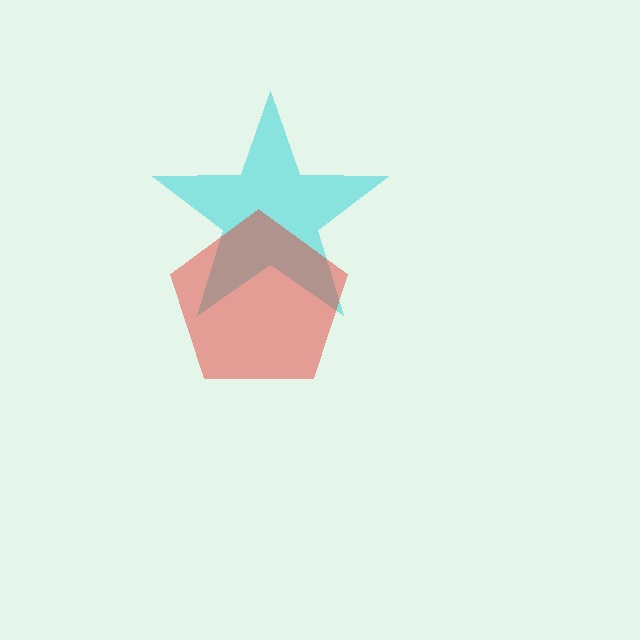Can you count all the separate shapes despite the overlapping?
Yes, there are 2 separate shapes.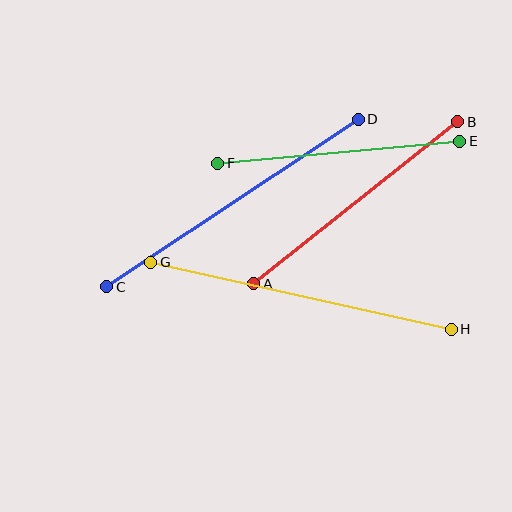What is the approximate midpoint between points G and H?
The midpoint is at approximately (301, 296) pixels.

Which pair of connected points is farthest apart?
Points G and H are farthest apart.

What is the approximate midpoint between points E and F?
The midpoint is at approximately (339, 152) pixels.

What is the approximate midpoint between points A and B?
The midpoint is at approximately (356, 203) pixels.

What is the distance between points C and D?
The distance is approximately 302 pixels.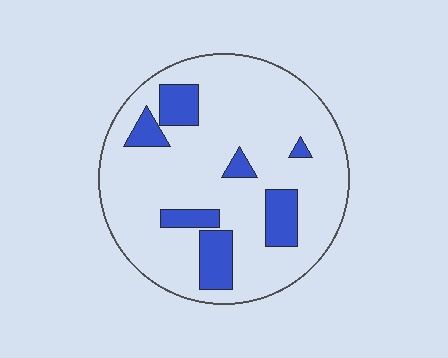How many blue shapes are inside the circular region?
7.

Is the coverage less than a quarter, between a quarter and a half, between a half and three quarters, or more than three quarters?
Less than a quarter.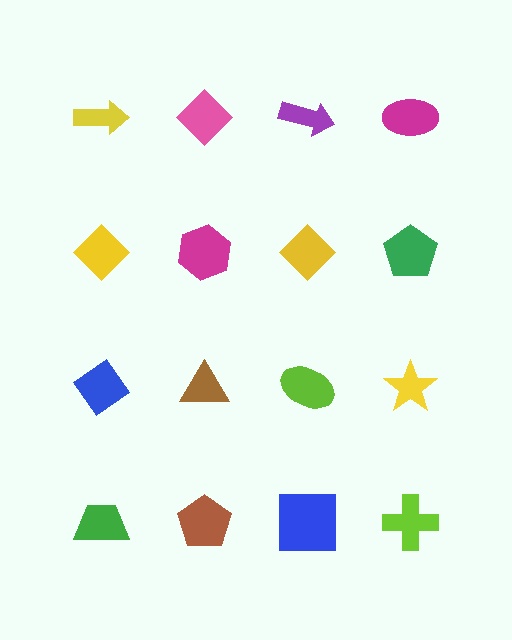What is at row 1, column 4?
A magenta ellipse.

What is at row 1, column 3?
A purple arrow.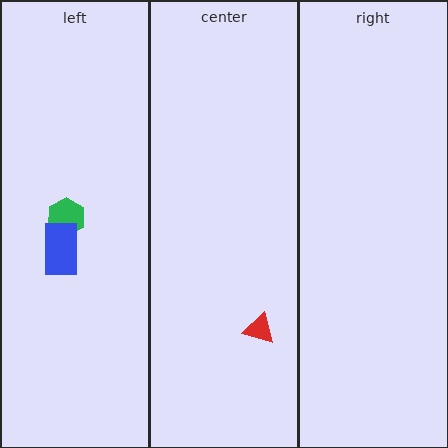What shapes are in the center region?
The red triangle.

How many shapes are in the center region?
1.